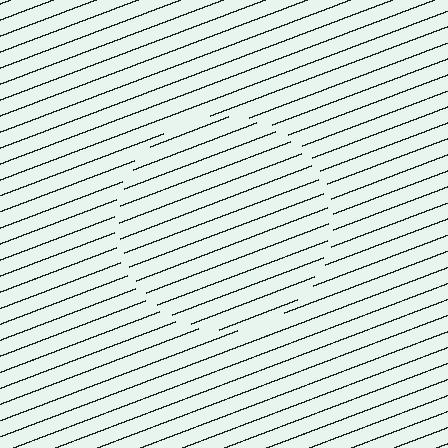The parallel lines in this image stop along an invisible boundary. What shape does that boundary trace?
An illusory circle. The interior of the shape contains the same grating, shifted by half a period — the contour is defined by the phase discontinuity where line-ends from the inner and outer gratings abut.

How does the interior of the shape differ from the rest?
The interior of the shape contains the same grating, shifted by half a period — the contour is defined by the phase discontinuity where line-ends from the inner and outer gratings abut.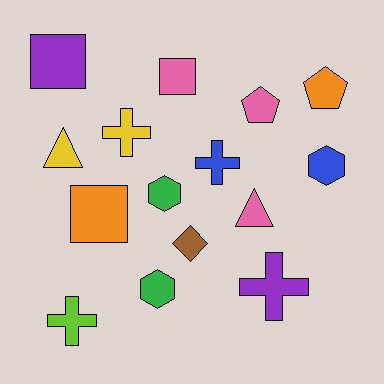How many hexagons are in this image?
There are 3 hexagons.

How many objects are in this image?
There are 15 objects.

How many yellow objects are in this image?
There are 2 yellow objects.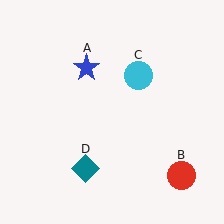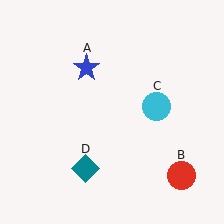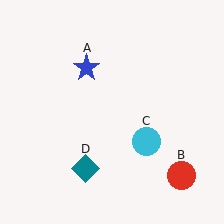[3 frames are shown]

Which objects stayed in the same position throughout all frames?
Blue star (object A) and red circle (object B) and teal diamond (object D) remained stationary.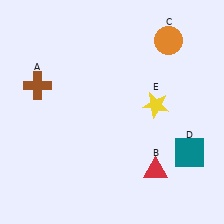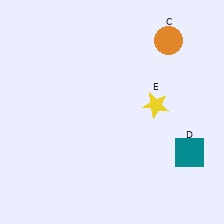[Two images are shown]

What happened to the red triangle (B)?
The red triangle (B) was removed in Image 2. It was in the bottom-right area of Image 1.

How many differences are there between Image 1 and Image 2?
There are 2 differences between the two images.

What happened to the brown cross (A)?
The brown cross (A) was removed in Image 2. It was in the top-left area of Image 1.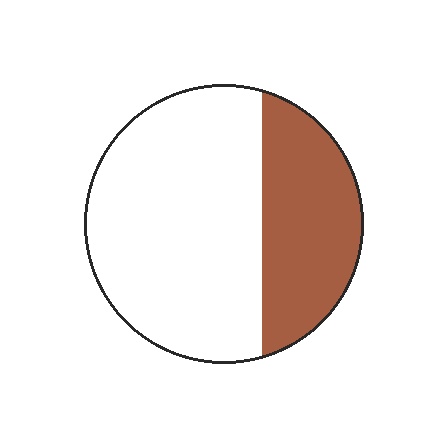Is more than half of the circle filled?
No.